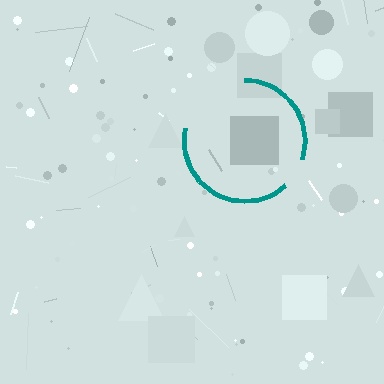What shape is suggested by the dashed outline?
The dashed outline suggests a circle.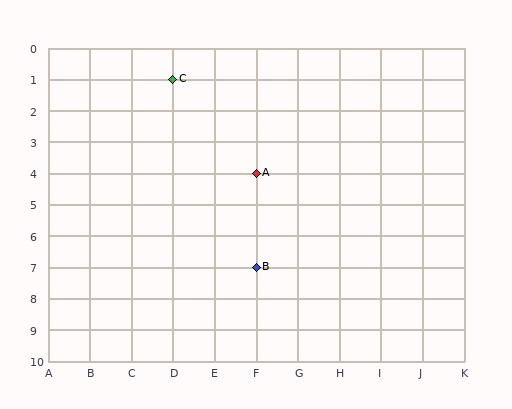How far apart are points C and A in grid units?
Points C and A are 2 columns and 3 rows apart (about 3.6 grid units diagonally).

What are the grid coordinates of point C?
Point C is at grid coordinates (D, 1).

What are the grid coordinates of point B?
Point B is at grid coordinates (F, 7).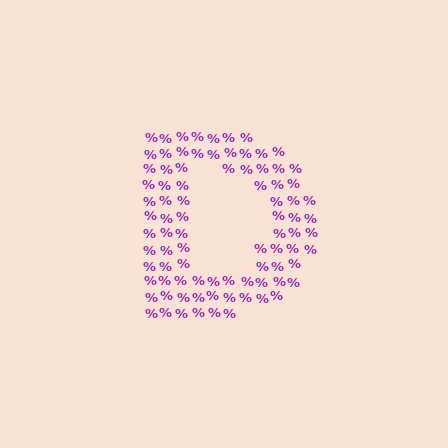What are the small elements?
The small elements are percent signs.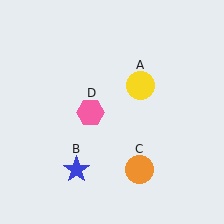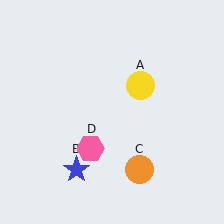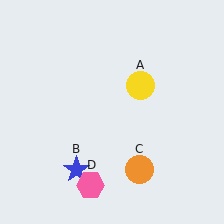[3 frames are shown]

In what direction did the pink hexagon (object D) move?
The pink hexagon (object D) moved down.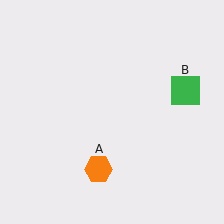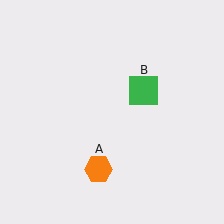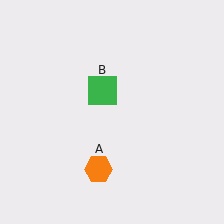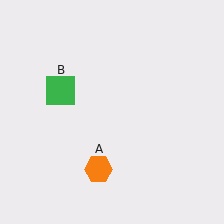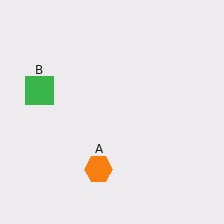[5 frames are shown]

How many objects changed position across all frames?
1 object changed position: green square (object B).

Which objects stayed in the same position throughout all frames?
Orange hexagon (object A) remained stationary.